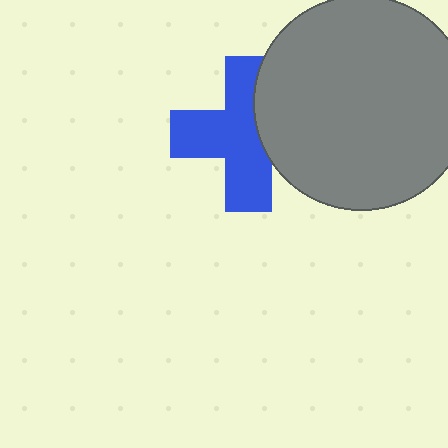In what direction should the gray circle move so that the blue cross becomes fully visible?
The gray circle should move right. That is the shortest direction to clear the overlap and leave the blue cross fully visible.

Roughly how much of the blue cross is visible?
Most of it is visible (roughly 68%).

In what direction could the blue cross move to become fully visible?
The blue cross could move left. That would shift it out from behind the gray circle entirely.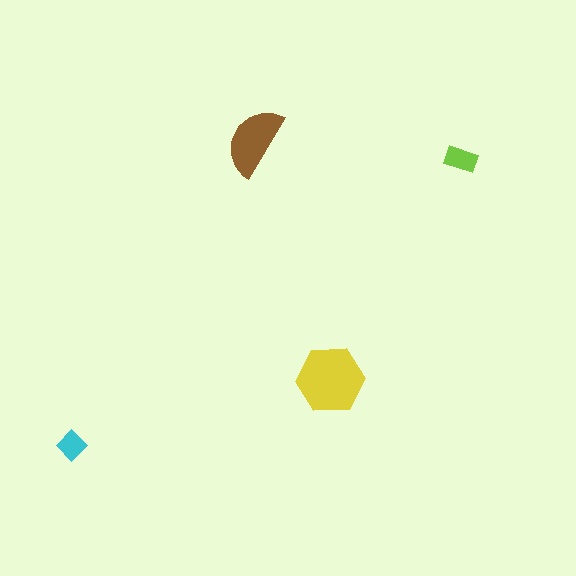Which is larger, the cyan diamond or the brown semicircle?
The brown semicircle.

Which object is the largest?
The yellow hexagon.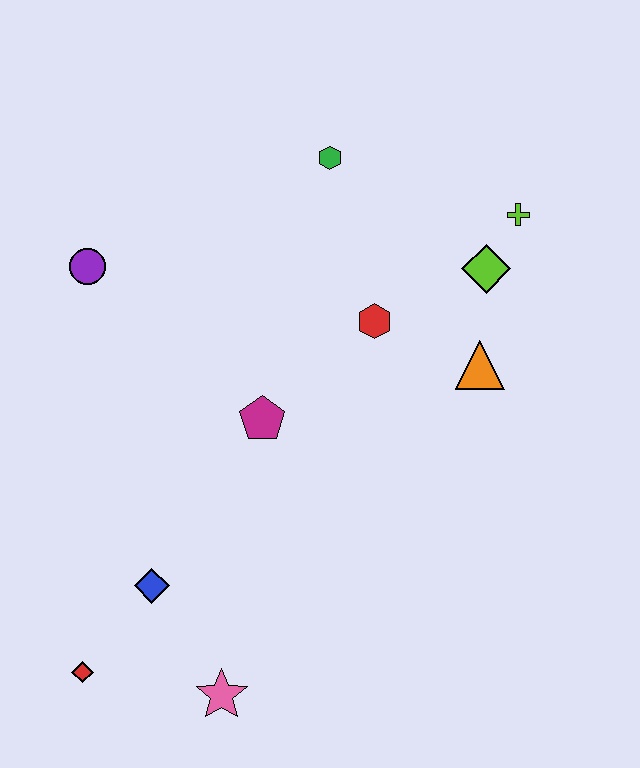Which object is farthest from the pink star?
The lime cross is farthest from the pink star.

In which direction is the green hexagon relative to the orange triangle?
The green hexagon is above the orange triangle.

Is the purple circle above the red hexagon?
Yes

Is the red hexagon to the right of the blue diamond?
Yes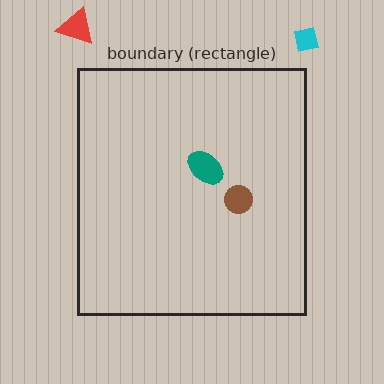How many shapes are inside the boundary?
2 inside, 2 outside.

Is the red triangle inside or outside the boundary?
Outside.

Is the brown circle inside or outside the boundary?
Inside.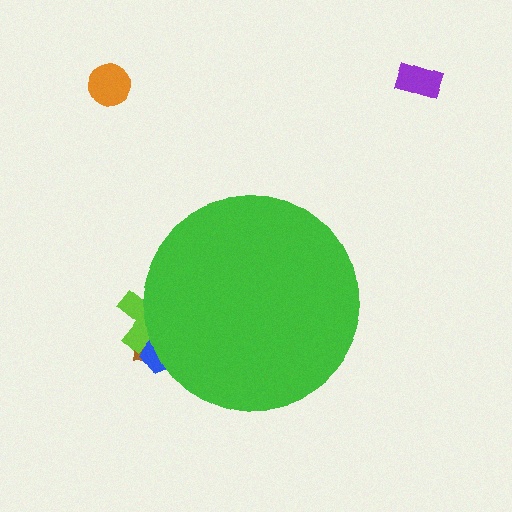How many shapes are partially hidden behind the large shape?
3 shapes are partially hidden.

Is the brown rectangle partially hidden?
Yes, the brown rectangle is partially hidden behind the green circle.